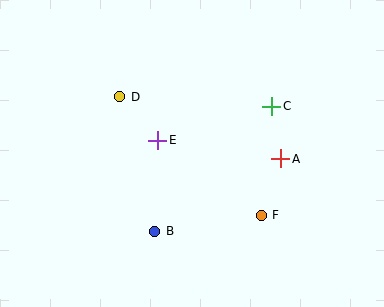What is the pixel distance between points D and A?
The distance between D and A is 172 pixels.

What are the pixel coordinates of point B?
Point B is at (155, 231).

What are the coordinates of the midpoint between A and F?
The midpoint between A and F is at (271, 187).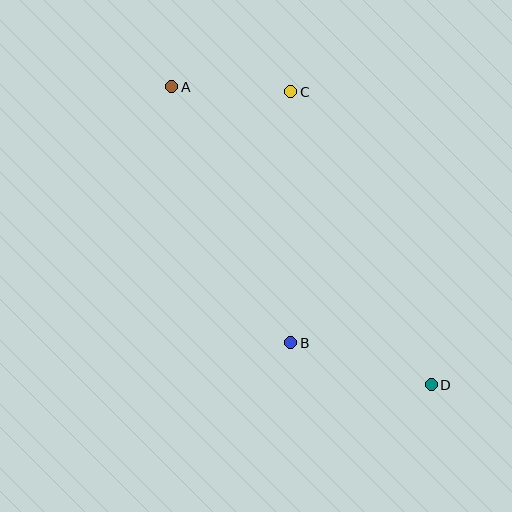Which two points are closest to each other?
Points A and C are closest to each other.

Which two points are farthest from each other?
Points A and D are farthest from each other.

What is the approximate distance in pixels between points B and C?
The distance between B and C is approximately 251 pixels.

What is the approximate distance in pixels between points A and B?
The distance between A and B is approximately 282 pixels.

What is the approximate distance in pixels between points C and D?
The distance between C and D is approximately 325 pixels.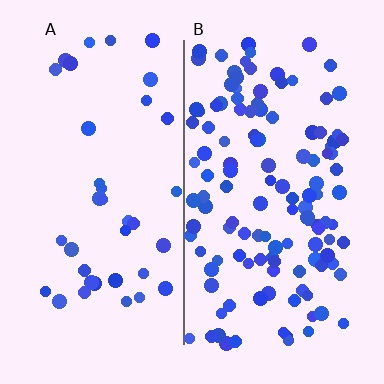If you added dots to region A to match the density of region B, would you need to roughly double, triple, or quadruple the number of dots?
Approximately triple.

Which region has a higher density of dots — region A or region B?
B (the right).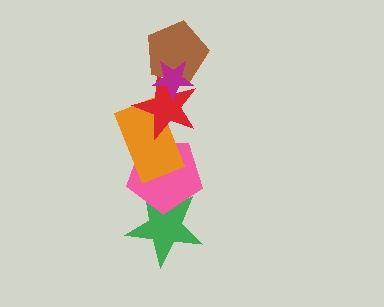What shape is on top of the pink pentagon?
The orange rectangle is on top of the pink pentagon.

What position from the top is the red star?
The red star is 3rd from the top.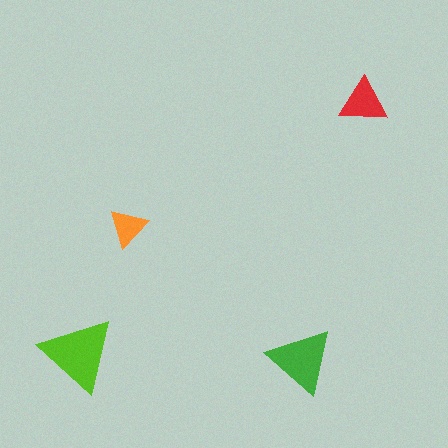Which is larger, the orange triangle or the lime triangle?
The lime one.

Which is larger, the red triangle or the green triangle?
The green one.